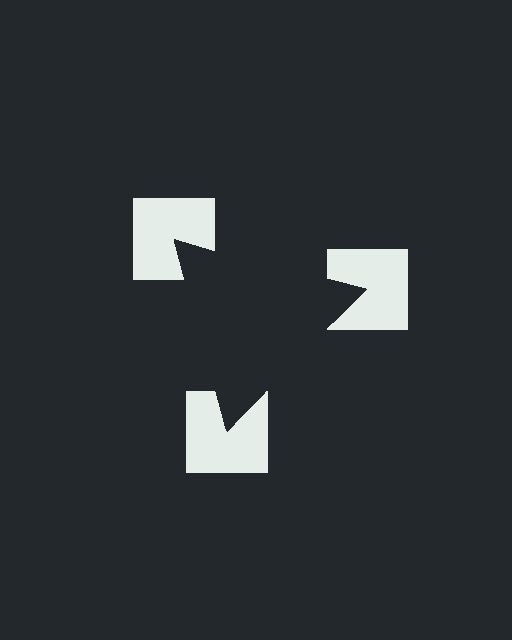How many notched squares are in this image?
There are 3 — one at each vertex of the illusory triangle.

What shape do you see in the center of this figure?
An illusory triangle — its edges are inferred from the aligned wedge cuts in the notched squares, not physically drawn.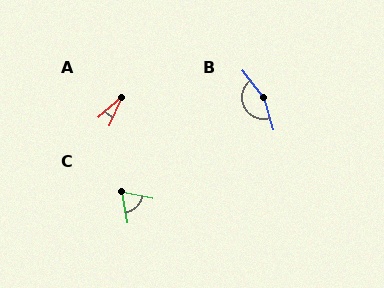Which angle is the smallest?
A, at approximately 26 degrees.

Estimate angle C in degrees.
Approximately 68 degrees.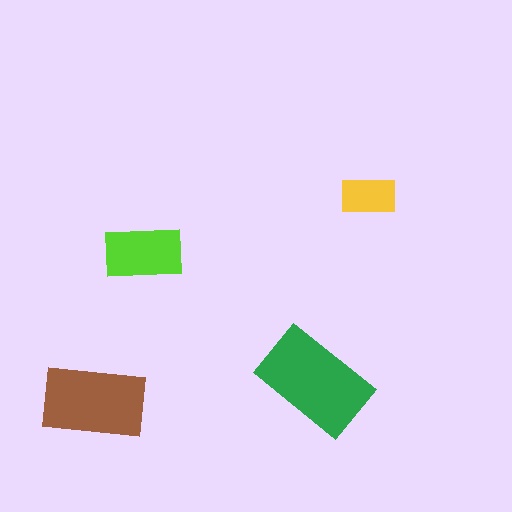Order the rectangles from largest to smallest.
the green one, the brown one, the lime one, the yellow one.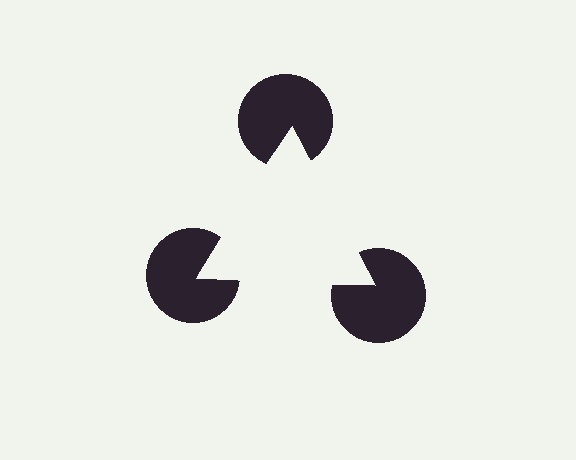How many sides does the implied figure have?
3 sides.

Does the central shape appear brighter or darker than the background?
It typically appears slightly brighter than the background, even though no actual brightness change is drawn.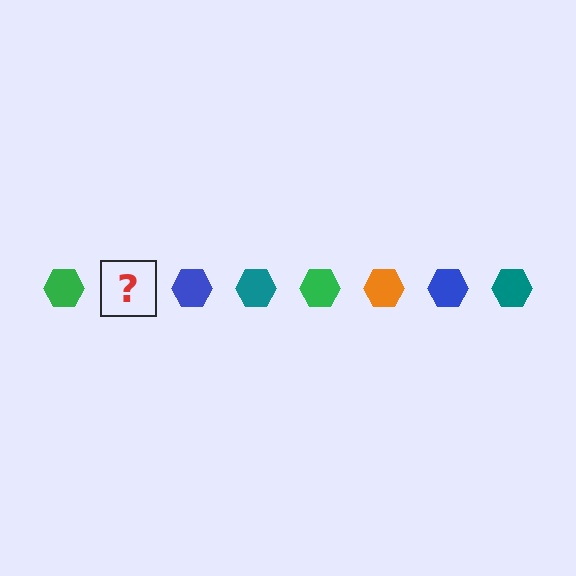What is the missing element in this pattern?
The missing element is an orange hexagon.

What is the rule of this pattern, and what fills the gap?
The rule is that the pattern cycles through green, orange, blue, teal hexagons. The gap should be filled with an orange hexagon.